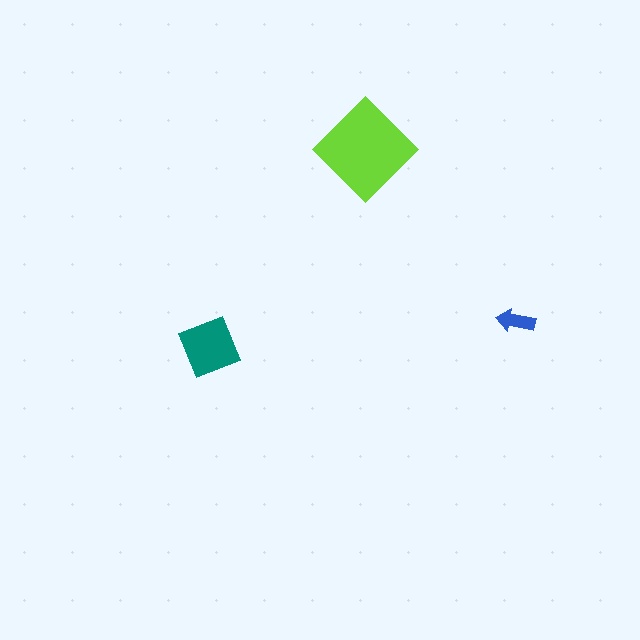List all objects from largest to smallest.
The lime diamond, the teal square, the blue arrow.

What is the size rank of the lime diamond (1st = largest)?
1st.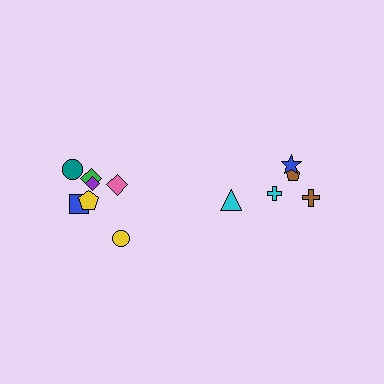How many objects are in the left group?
There are 7 objects.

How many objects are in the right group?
There are 5 objects.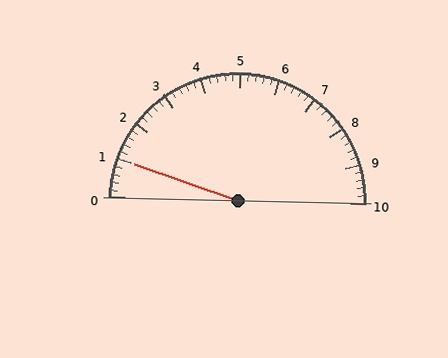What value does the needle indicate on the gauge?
The needle indicates approximately 1.0.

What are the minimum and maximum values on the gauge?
The gauge ranges from 0 to 10.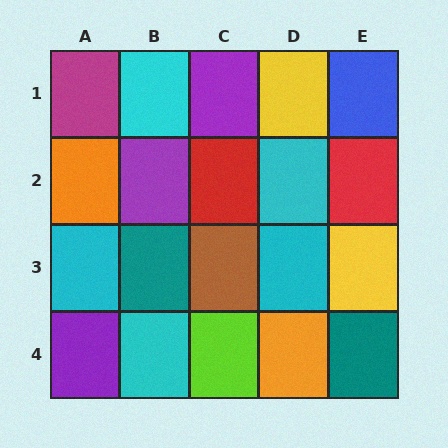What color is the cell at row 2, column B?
Purple.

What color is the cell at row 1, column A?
Magenta.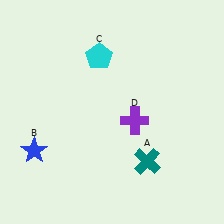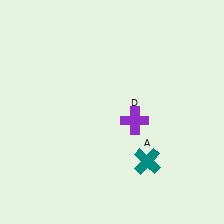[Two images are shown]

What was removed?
The blue star (B), the cyan pentagon (C) were removed in Image 2.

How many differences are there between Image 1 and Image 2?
There are 2 differences between the two images.